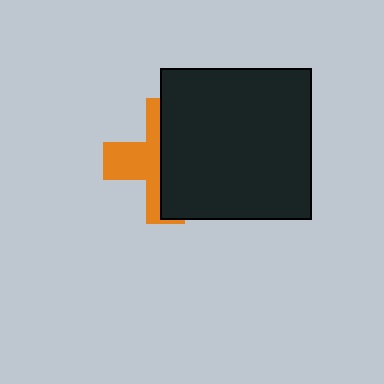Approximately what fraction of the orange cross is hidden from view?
Roughly 58% of the orange cross is hidden behind the black square.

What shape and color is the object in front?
The object in front is a black square.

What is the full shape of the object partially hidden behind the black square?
The partially hidden object is an orange cross.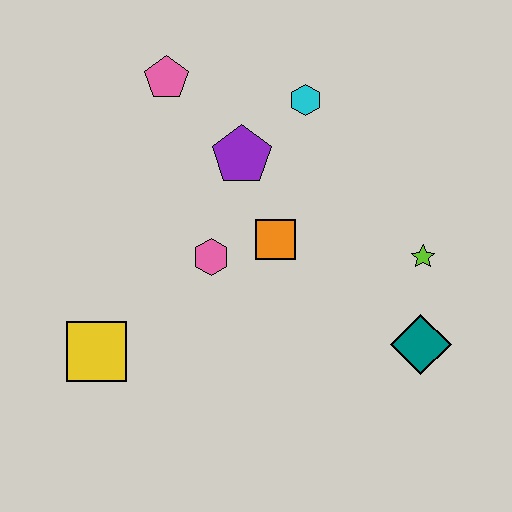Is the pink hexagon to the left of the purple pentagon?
Yes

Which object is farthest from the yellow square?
The lime star is farthest from the yellow square.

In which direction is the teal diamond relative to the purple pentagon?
The teal diamond is below the purple pentagon.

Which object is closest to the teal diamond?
The lime star is closest to the teal diamond.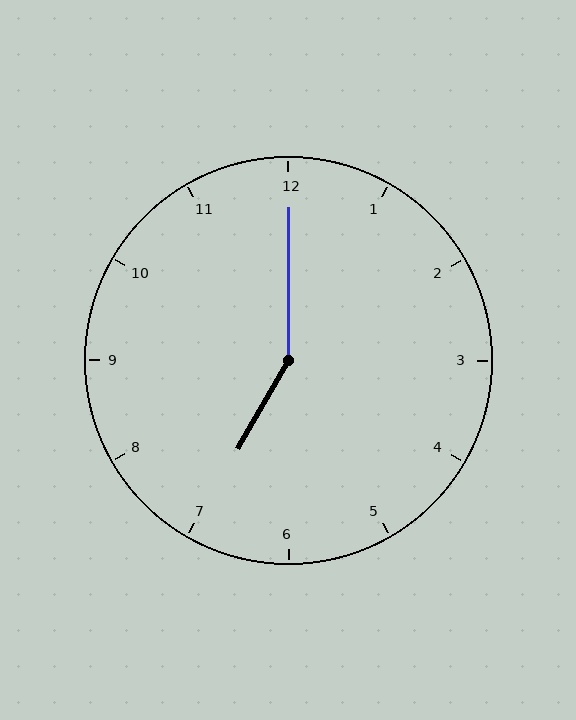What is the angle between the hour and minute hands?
Approximately 150 degrees.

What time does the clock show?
7:00.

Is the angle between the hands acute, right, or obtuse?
It is obtuse.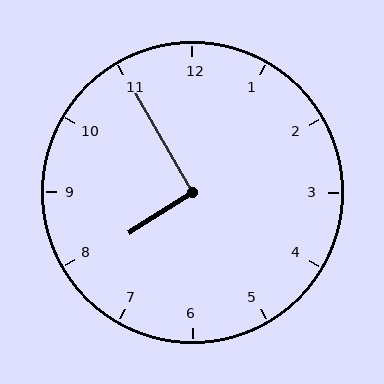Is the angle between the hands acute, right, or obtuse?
It is right.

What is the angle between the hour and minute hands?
Approximately 92 degrees.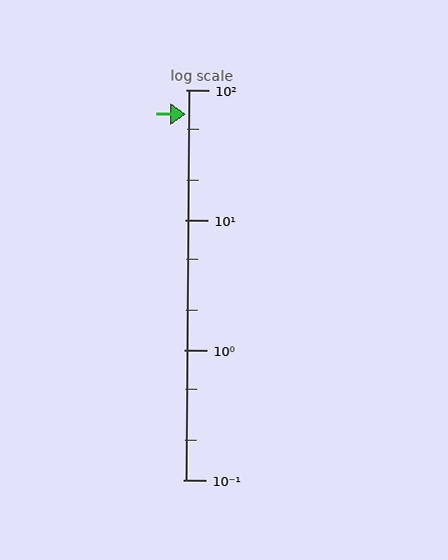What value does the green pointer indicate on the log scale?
The pointer indicates approximately 65.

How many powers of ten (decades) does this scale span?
The scale spans 3 decades, from 0.1 to 100.